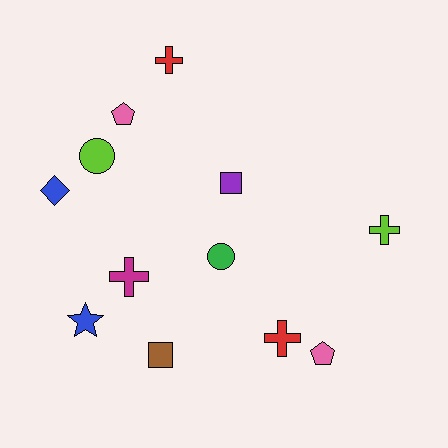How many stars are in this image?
There is 1 star.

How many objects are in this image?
There are 12 objects.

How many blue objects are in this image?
There are 2 blue objects.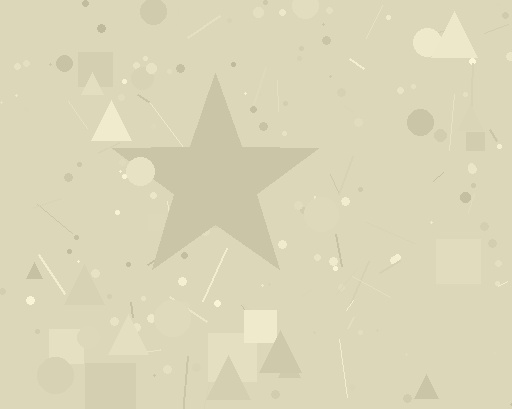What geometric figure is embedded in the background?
A star is embedded in the background.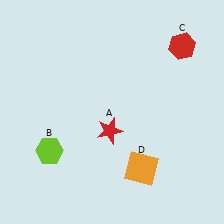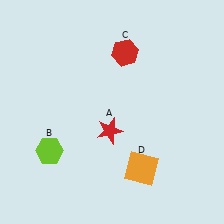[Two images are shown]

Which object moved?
The red hexagon (C) moved left.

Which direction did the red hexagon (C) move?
The red hexagon (C) moved left.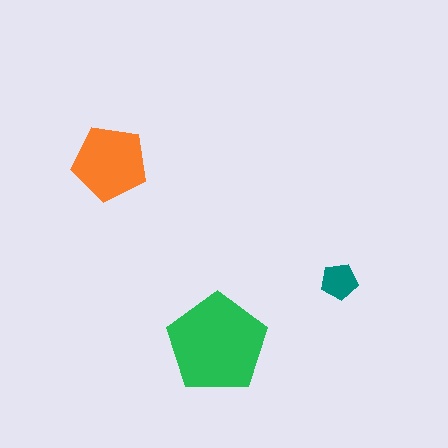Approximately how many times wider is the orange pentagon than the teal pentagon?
About 2 times wider.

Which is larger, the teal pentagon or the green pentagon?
The green one.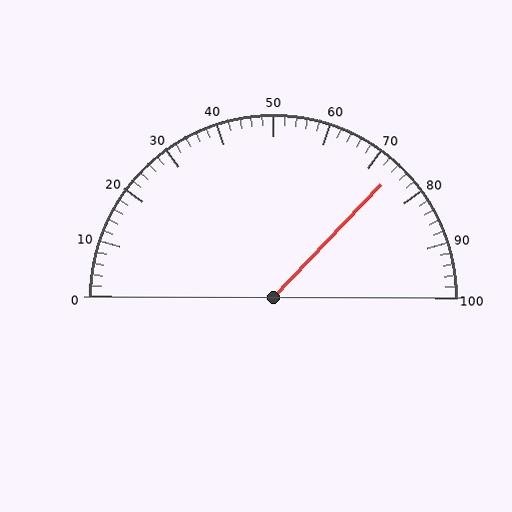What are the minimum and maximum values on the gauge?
The gauge ranges from 0 to 100.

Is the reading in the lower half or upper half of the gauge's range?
The reading is in the upper half of the range (0 to 100).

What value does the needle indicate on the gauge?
The needle indicates approximately 74.